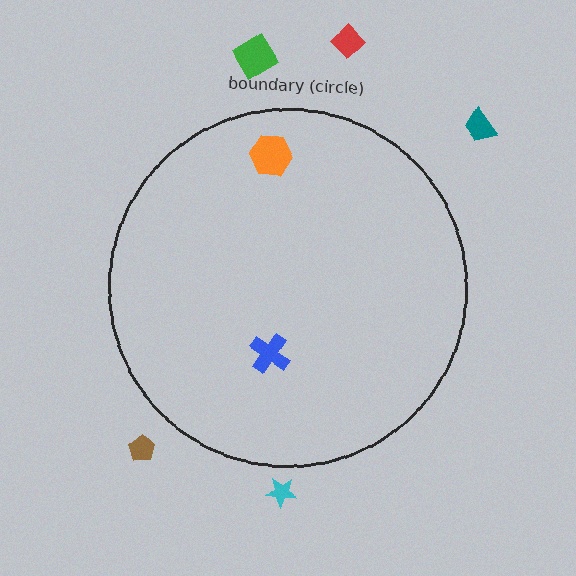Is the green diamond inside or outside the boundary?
Outside.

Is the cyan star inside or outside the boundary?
Outside.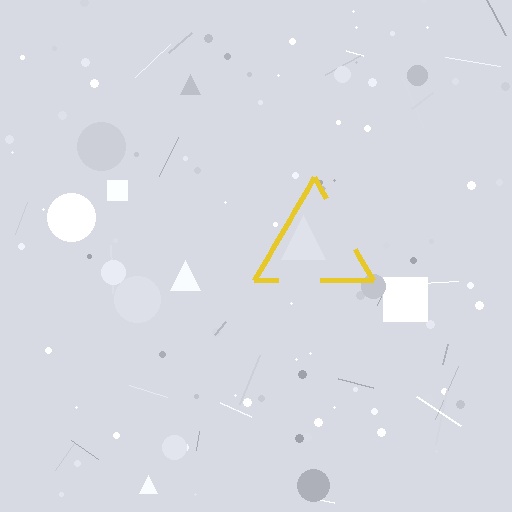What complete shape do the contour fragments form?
The contour fragments form a triangle.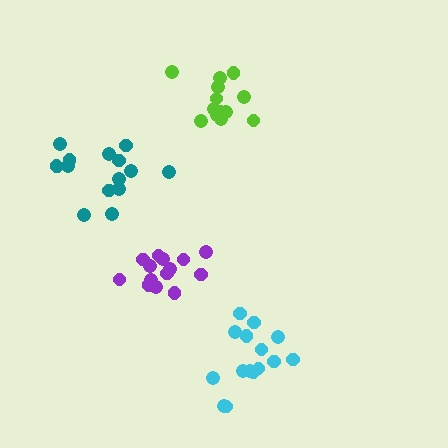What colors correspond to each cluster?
The clusters are colored: purple, cyan, lime, teal.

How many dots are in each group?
Group 1: 14 dots, Group 2: 15 dots, Group 3: 13 dots, Group 4: 15 dots (57 total).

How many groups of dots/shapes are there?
There are 4 groups.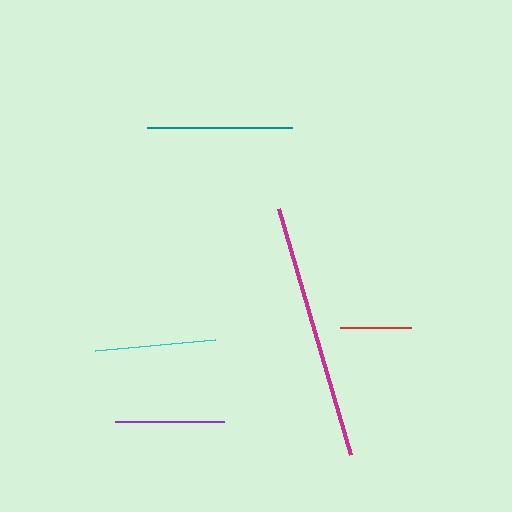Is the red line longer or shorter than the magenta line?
The magenta line is longer than the red line.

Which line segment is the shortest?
The red line is the shortest at approximately 71 pixels.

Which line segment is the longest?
The magenta line is the longest at approximately 256 pixels.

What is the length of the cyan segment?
The cyan segment is approximately 120 pixels long.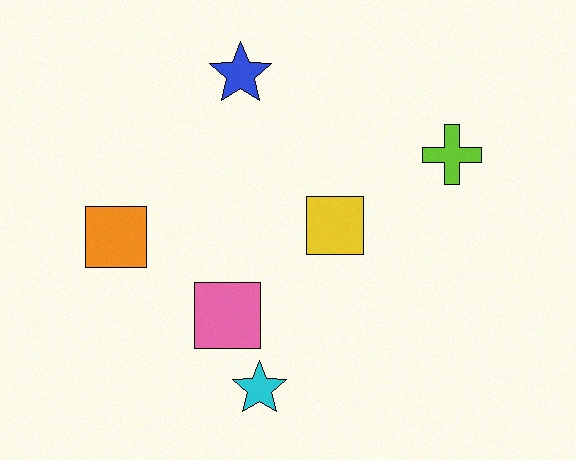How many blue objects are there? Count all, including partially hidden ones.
There is 1 blue object.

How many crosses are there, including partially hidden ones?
There is 1 cross.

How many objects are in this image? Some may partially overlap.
There are 6 objects.